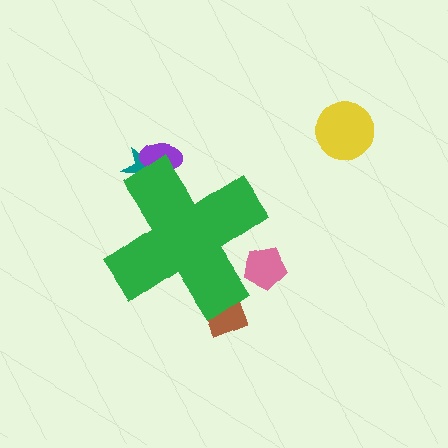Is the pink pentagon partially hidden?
Yes, the pink pentagon is partially hidden behind the green cross.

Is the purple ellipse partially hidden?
Yes, the purple ellipse is partially hidden behind the green cross.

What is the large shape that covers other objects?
A green cross.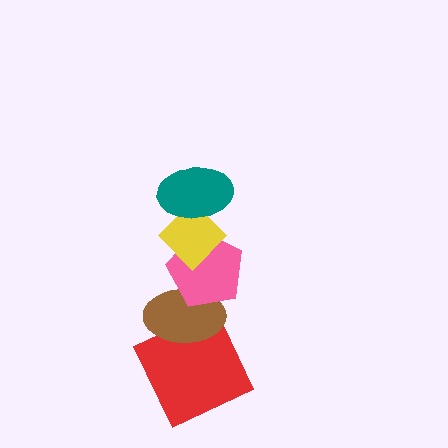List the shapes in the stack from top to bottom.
From top to bottom: the teal ellipse, the yellow diamond, the pink pentagon, the brown ellipse, the red square.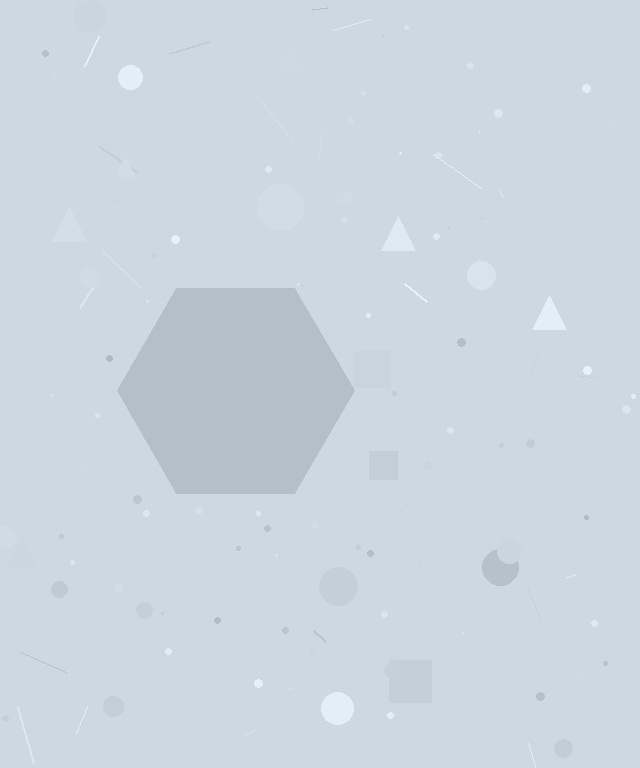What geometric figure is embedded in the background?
A hexagon is embedded in the background.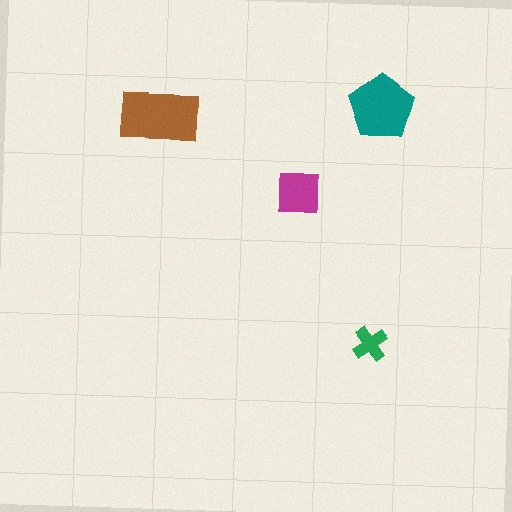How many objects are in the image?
There are 4 objects in the image.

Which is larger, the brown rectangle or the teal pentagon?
The brown rectangle.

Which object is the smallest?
The green cross.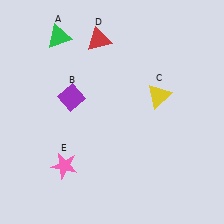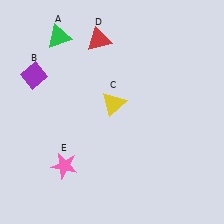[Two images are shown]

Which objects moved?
The objects that moved are: the purple diamond (B), the yellow triangle (C).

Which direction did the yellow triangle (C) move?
The yellow triangle (C) moved left.